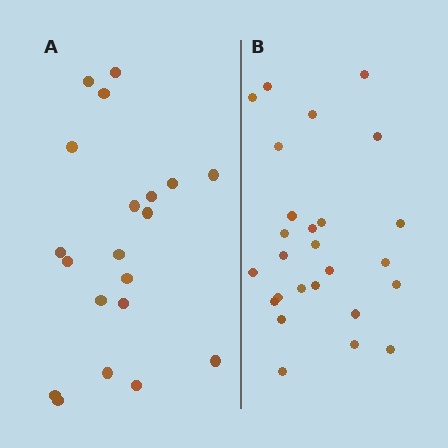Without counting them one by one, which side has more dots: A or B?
Region B (the right region) has more dots.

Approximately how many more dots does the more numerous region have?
Region B has about 6 more dots than region A.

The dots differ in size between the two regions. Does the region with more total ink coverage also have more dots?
No. Region A has more total ink coverage because its dots are larger, but region B actually contains more individual dots. Total area can be misleading — the number of items is what matters here.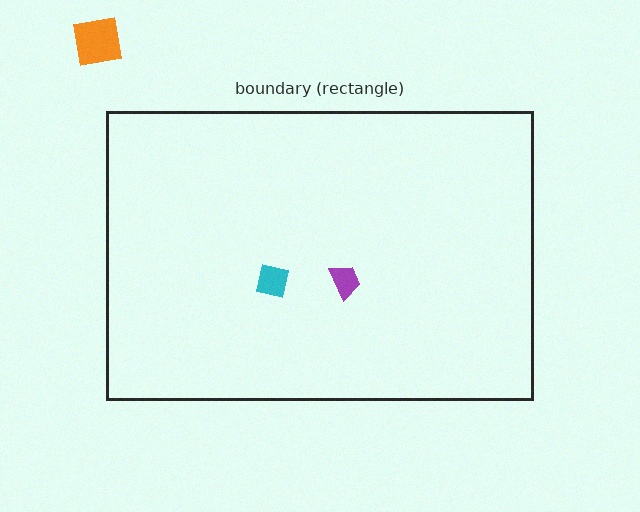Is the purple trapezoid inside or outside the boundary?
Inside.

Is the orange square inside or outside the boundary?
Outside.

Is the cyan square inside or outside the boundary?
Inside.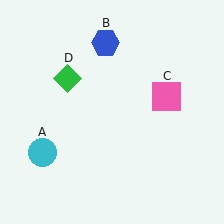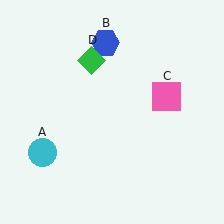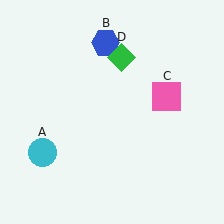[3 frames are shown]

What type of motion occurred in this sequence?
The green diamond (object D) rotated clockwise around the center of the scene.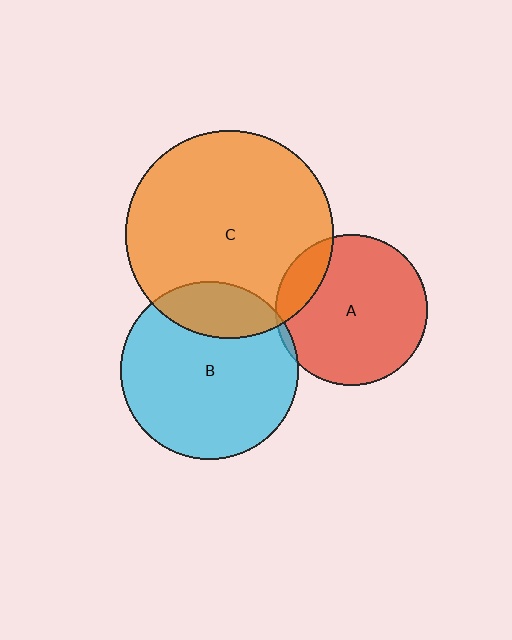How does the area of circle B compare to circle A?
Approximately 1.4 times.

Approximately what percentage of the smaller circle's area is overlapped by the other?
Approximately 15%.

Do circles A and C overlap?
Yes.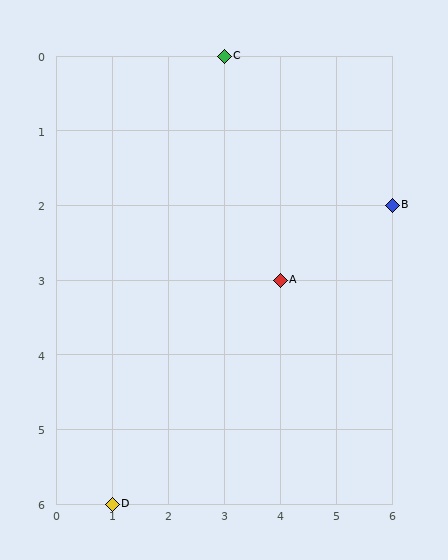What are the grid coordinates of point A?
Point A is at grid coordinates (4, 3).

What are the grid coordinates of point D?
Point D is at grid coordinates (1, 6).